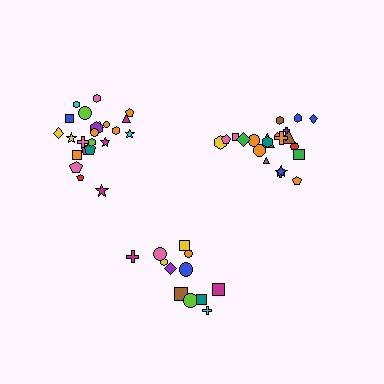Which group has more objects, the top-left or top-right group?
The top-left group.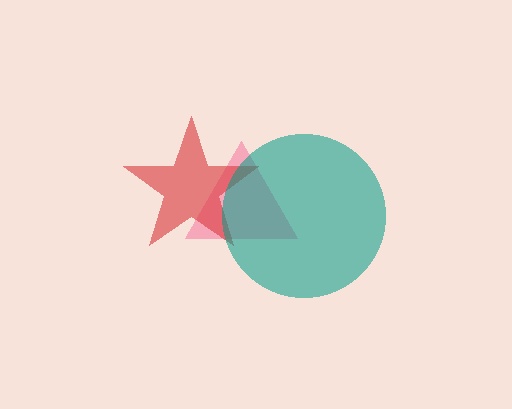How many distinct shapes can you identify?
There are 3 distinct shapes: a pink triangle, a red star, a teal circle.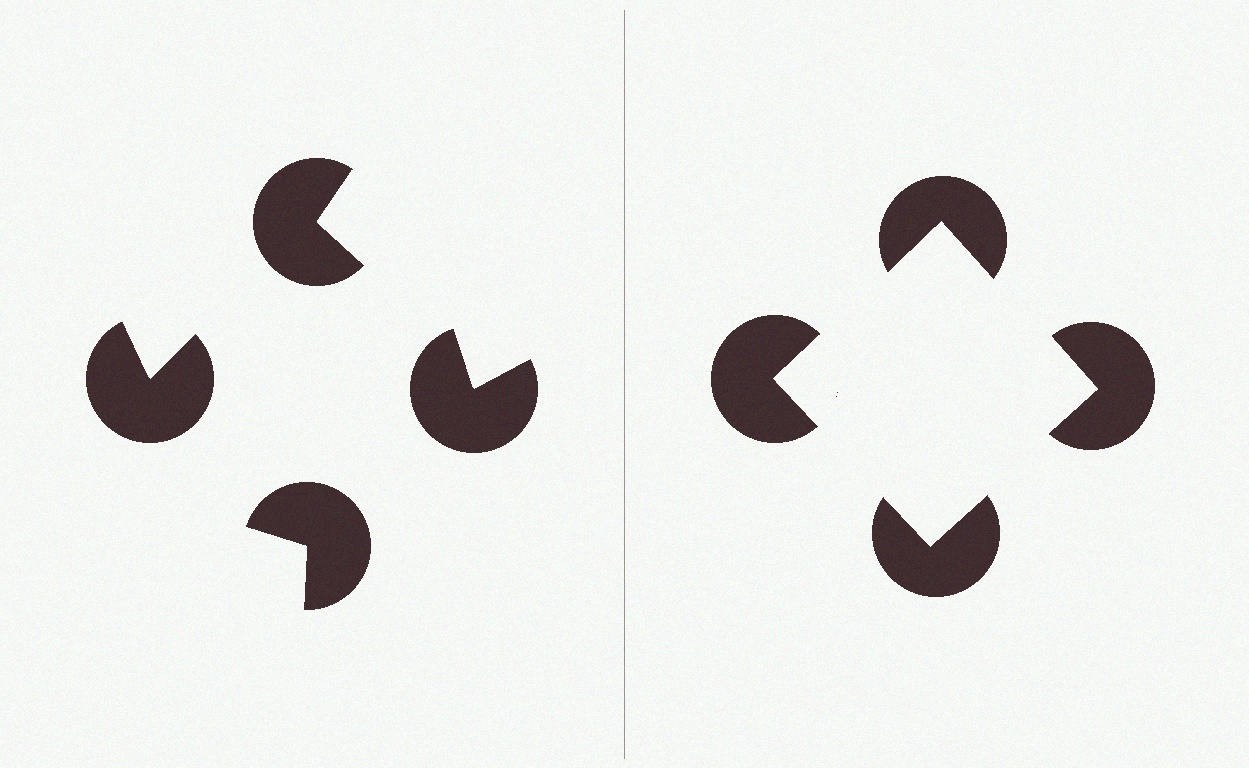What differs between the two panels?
The pac-man discs are positioned identically on both sides; only the wedge orientations differ. On the right they align to a square; on the left they are misaligned.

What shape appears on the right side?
An illusory square.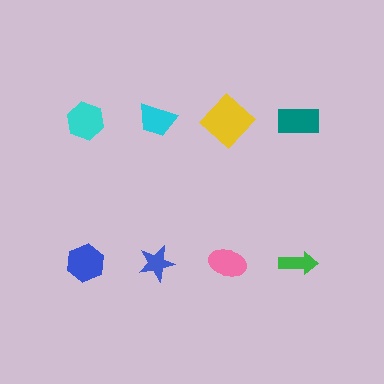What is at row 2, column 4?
A green arrow.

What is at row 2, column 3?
A pink ellipse.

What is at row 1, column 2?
A cyan trapezoid.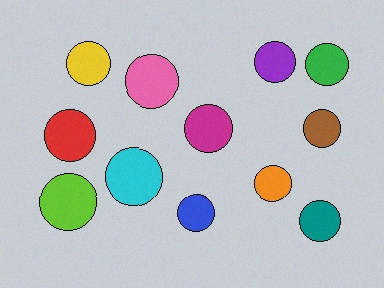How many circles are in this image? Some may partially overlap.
There are 12 circles.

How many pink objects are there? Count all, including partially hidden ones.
There is 1 pink object.